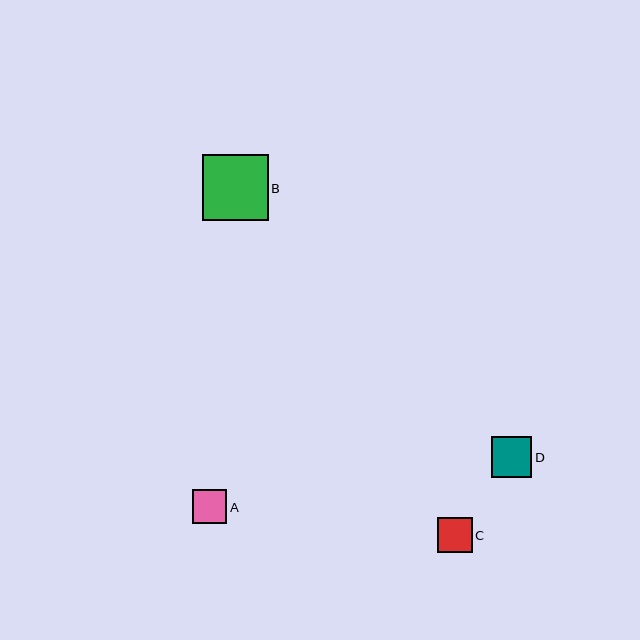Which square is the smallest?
Square A is the smallest with a size of approximately 35 pixels.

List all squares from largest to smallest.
From largest to smallest: B, D, C, A.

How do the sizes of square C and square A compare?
Square C and square A are approximately the same size.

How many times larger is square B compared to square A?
Square B is approximately 1.9 times the size of square A.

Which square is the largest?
Square B is the largest with a size of approximately 66 pixels.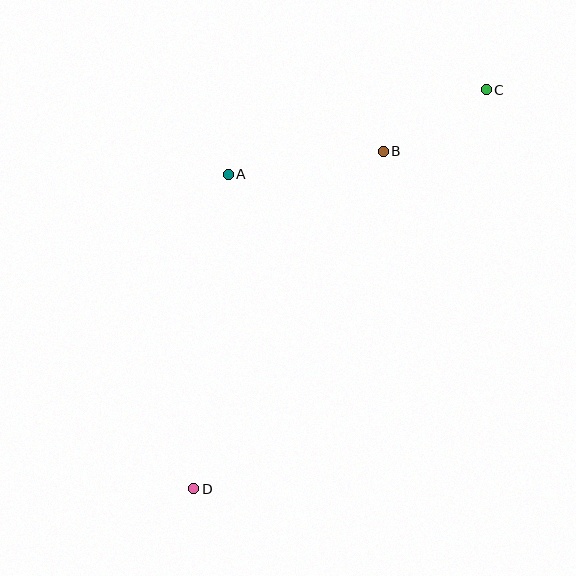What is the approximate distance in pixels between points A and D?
The distance between A and D is approximately 316 pixels.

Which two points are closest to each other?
Points B and C are closest to each other.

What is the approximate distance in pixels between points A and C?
The distance between A and C is approximately 272 pixels.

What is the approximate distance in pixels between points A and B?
The distance between A and B is approximately 157 pixels.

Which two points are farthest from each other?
Points C and D are farthest from each other.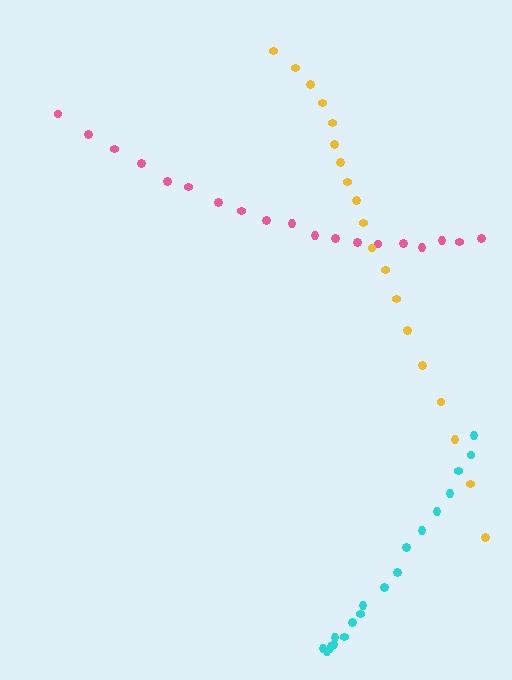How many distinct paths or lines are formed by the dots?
There are 3 distinct paths.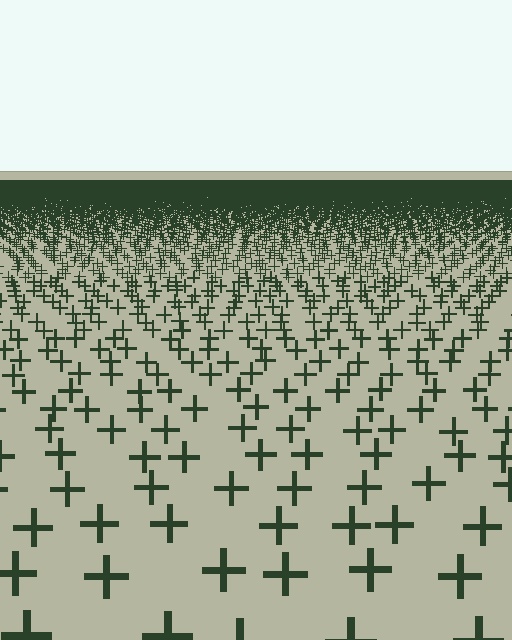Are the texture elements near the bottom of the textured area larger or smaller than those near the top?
Larger. Near the bottom, elements are closer to the viewer and appear at a bigger on-screen size.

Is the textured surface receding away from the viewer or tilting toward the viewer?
The surface is receding away from the viewer. Texture elements get smaller and denser toward the top.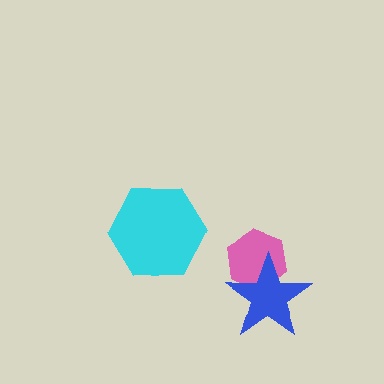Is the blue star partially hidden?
No, no other shape covers it.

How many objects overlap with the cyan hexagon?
0 objects overlap with the cyan hexagon.